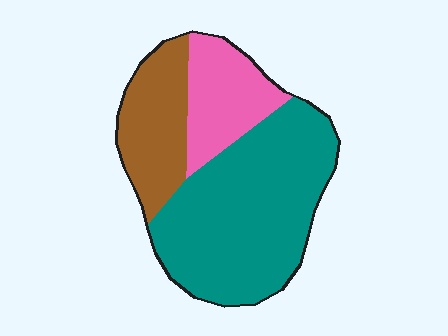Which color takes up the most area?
Teal, at roughly 60%.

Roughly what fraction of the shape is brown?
Brown covers about 20% of the shape.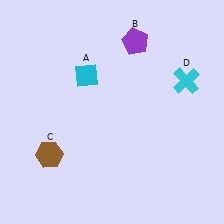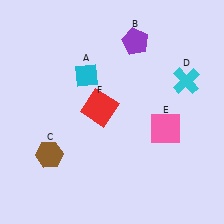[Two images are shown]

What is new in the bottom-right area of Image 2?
A pink square (E) was added in the bottom-right area of Image 2.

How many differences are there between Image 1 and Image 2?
There are 2 differences between the two images.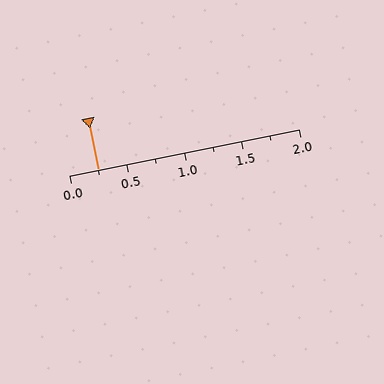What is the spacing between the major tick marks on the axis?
The major ticks are spaced 0.5 apart.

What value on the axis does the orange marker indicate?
The marker indicates approximately 0.25.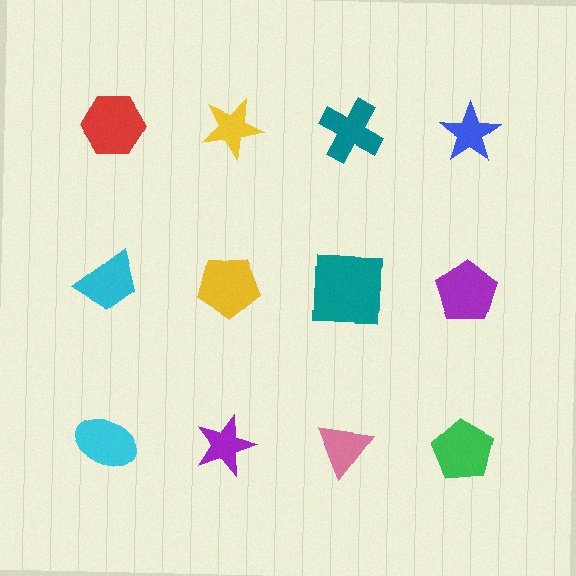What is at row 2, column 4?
A purple pentagon.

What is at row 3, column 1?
A cyan ellipse.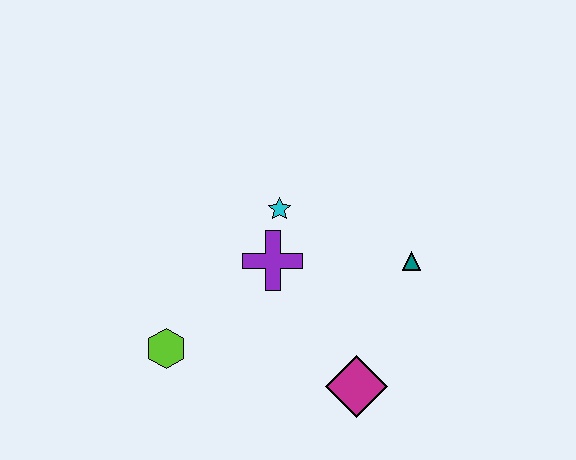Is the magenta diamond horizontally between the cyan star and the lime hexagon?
No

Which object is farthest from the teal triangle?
The lime hexagon is farthest from the teal triangle.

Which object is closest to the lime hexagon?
The purple cross is closest to the lime hexagon.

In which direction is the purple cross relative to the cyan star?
The purple cross is below the cyan star.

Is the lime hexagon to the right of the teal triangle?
No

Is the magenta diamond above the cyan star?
No